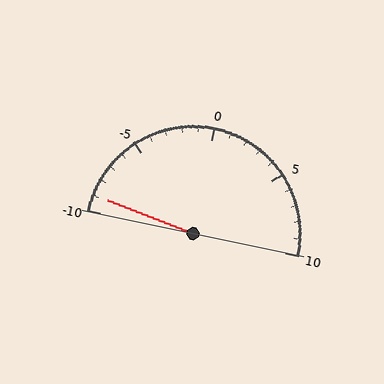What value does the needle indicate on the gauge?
The needle indicates approximately -9.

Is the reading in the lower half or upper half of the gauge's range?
The reading is in the lower half of the range (-10 to 10).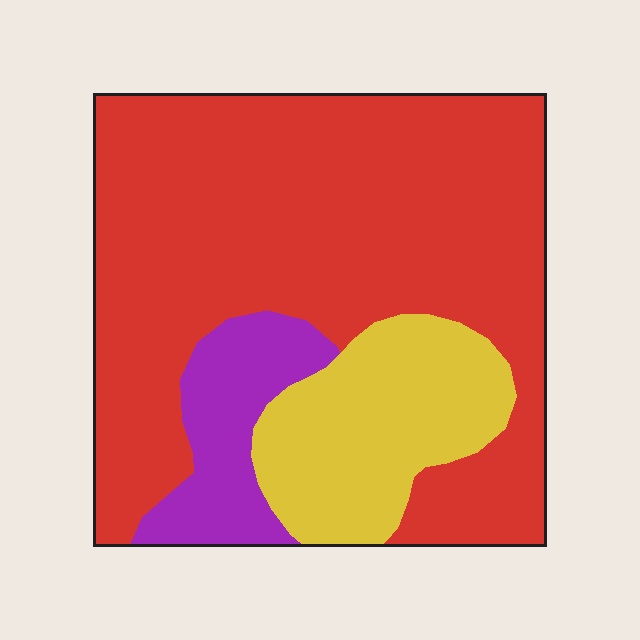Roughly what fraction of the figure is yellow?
Yellow covers around 20% of the figure.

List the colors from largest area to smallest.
From largest to smallest: red, yellow, purple.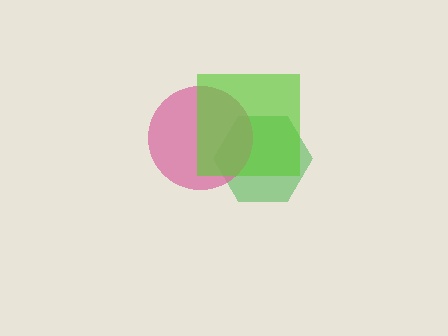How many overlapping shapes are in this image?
There are 3 overlapping shapes in the image.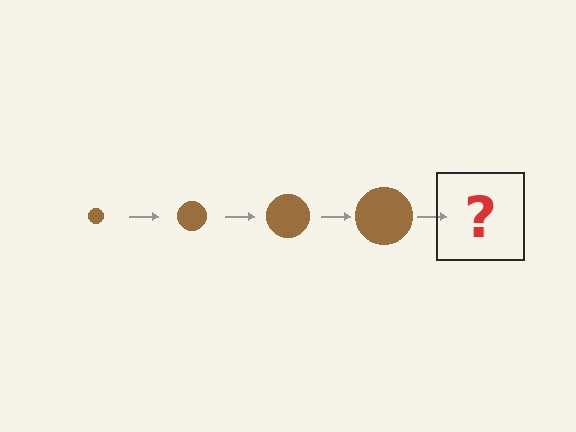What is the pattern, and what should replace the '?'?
The pattern is that the circle gets progressively larger each step. The '?' should be a brown circle, larger than the previous one.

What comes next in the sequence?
The next element should be a brown circle, larger than the previous one.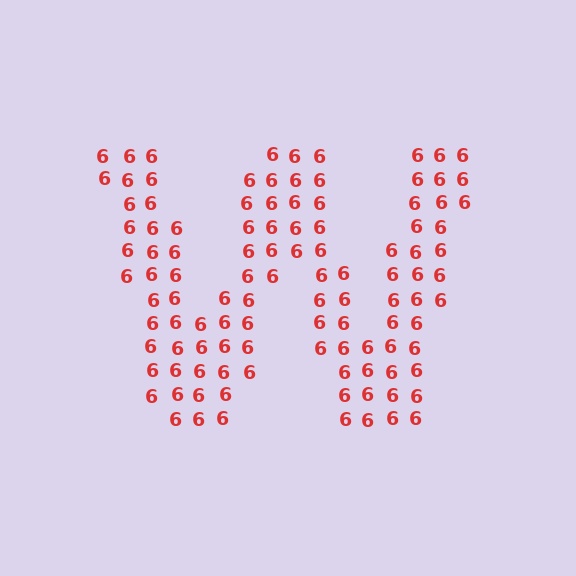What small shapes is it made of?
It is made of small digit 6's.